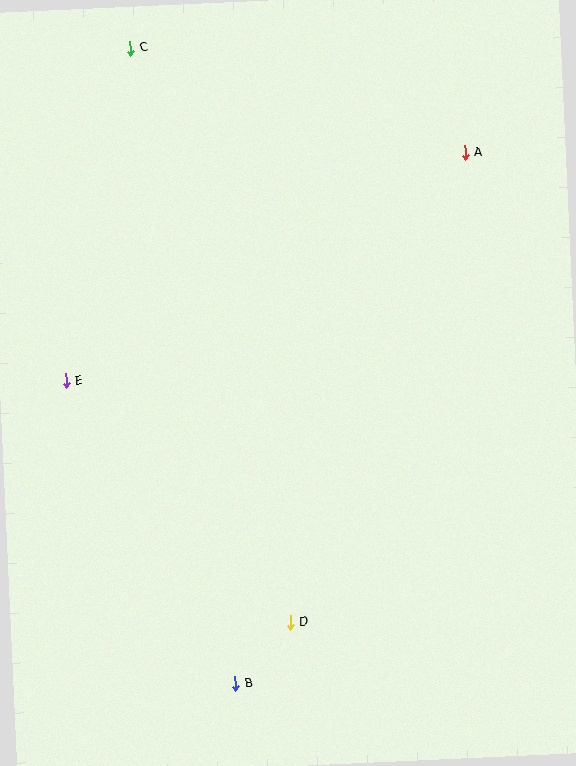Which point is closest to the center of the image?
Point E at (66, 381) is closest to the center.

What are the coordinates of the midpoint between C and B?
The midpoint between C and B is at (183, 366).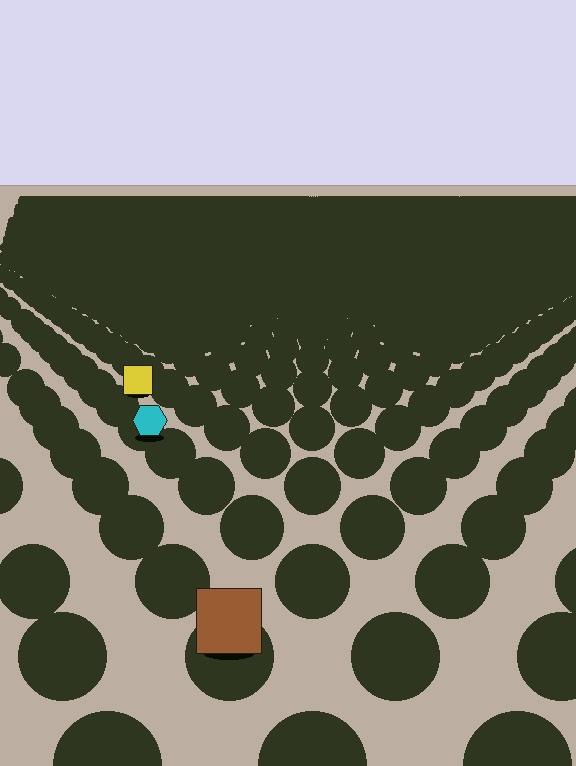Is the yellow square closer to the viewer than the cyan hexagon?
No. The cyan hexagon is closer — you can tell from the texture gradient: the ground texture is coarser near it.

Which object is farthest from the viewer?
The yellow square is farthest from the viewer. It appears smaller and the ground texture around it is denser.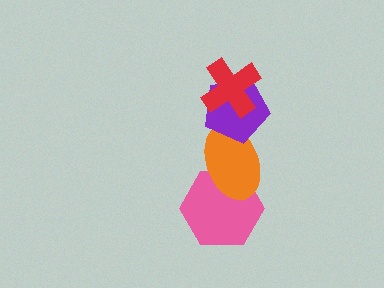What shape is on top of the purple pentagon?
The red cross is on top of the purple pentagon.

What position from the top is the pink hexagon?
The pink hexagon is 4th from the top.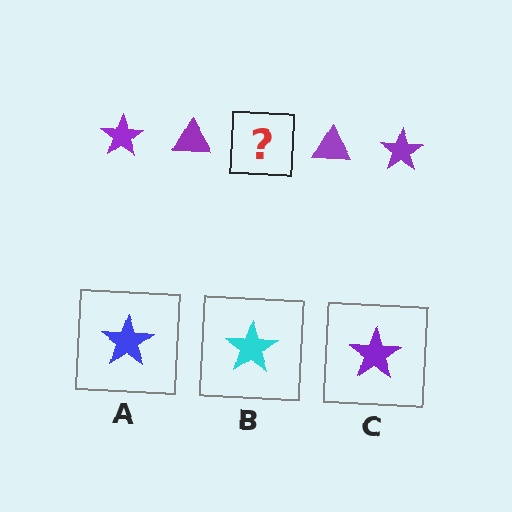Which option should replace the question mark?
Option C.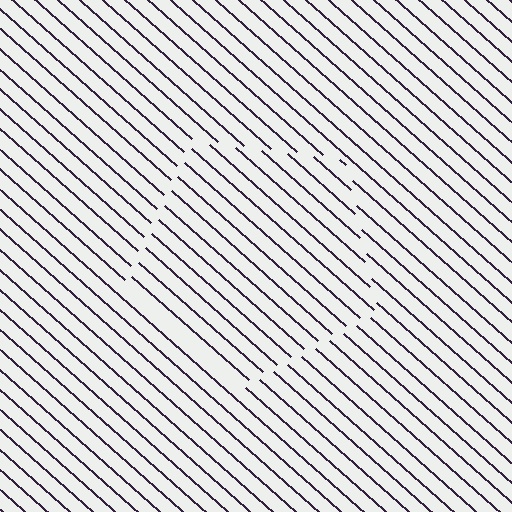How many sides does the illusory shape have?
5 sides — the line-ends trace a pentagon.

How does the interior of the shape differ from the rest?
The interior of the shape contains the same grating, shifted by half a period — the contour is defined by the phase discontinuity where line-ends from the inner and outer gratings abut.